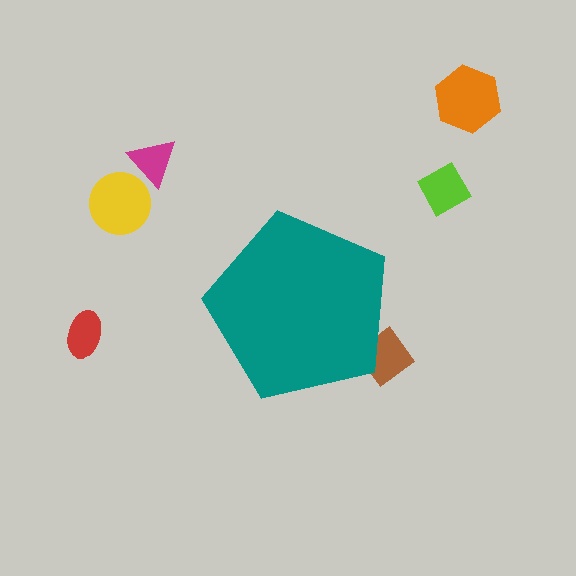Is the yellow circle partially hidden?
No, the yellow circle is fully visible.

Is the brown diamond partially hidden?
Yes, the brown diamond is partially hidden behind the teal pentagon.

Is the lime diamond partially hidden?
No, the lime diamond is fully visible.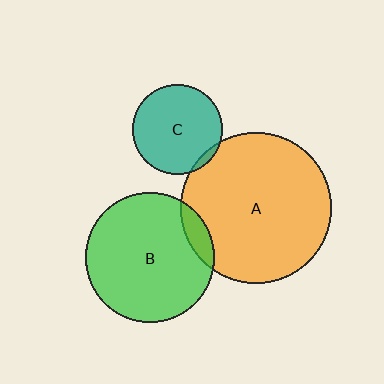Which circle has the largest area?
Circle A (orange).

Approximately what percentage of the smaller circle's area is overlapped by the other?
Approximately 10%.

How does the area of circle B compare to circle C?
Approximately 2.1 times.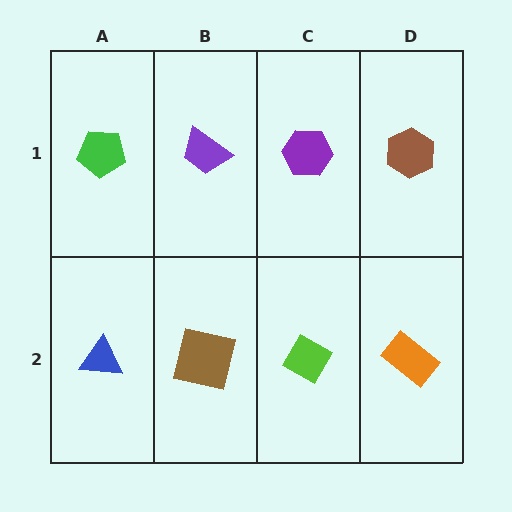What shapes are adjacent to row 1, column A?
A blue triangle (row 2, column A), a purple trapezoid (row 1, column B).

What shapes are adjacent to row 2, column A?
A green pentagon (row 1, column A), a brown square (row 2, column B).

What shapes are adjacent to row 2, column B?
A purple trapezoid (row 1, column B), a blue triangle (row 2, column A), a lime diamond (row 2, column C).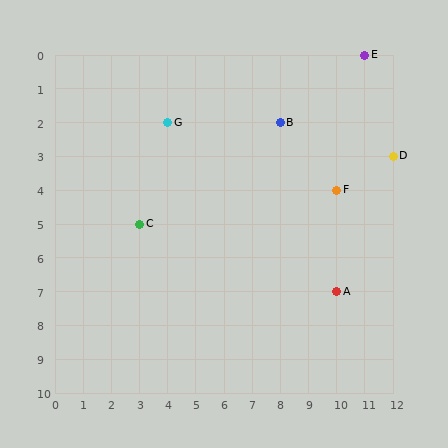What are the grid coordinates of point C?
Point C is at grid coordinates (3, 5).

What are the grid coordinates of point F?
Point F is at grid coordinates (10, 4).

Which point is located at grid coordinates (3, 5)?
Point C is at (3, 5).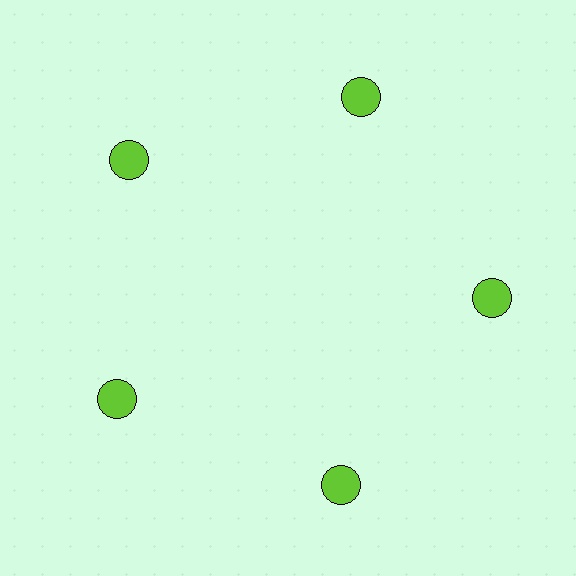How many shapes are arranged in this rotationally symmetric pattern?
There are 5 shapes, arranged in 5 groups of 1.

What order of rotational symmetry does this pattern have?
This pattern has 5-fold rotational symmetry.